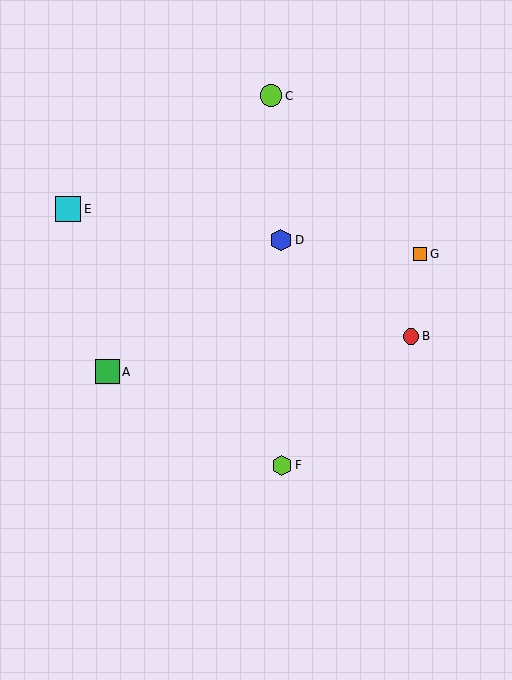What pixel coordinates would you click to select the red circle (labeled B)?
Click at (411, 336) to select the red circle B.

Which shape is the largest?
The cyan square (labeled E) is the largest.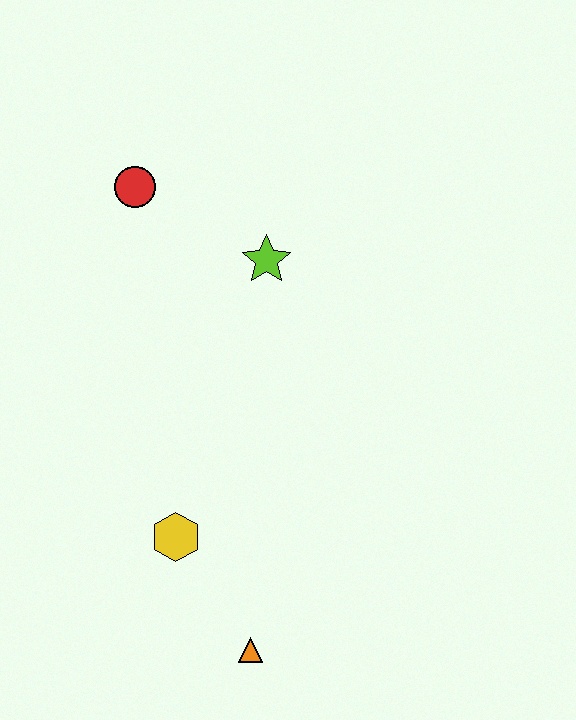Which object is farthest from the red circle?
The orange triangle is farthest from the red circle.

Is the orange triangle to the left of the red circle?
No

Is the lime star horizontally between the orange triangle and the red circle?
No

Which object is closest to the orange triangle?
The yellow hexagon is closest to the orange triangle.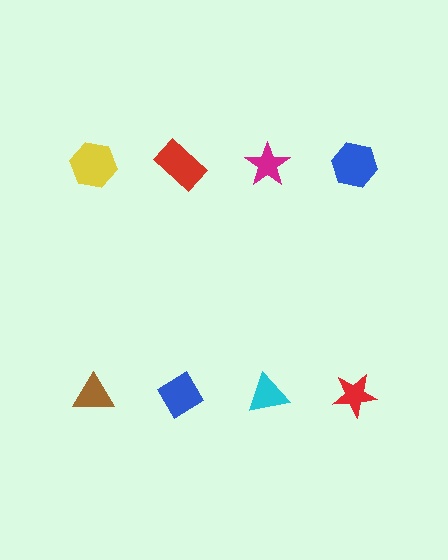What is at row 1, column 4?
A blue hexagon.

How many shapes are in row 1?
4 shapes.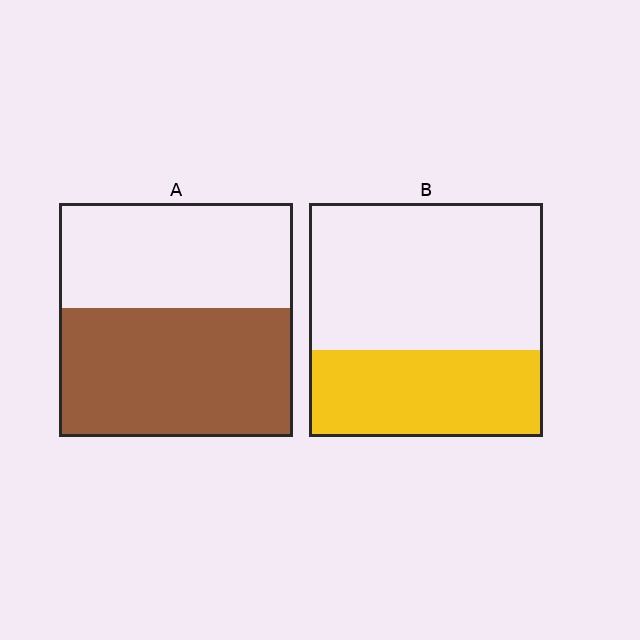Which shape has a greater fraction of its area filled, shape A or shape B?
Shape A.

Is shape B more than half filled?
No.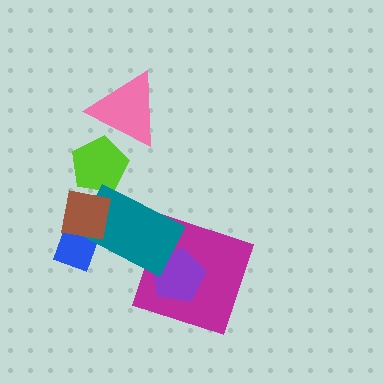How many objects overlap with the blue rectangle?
2 objects overlap with the blue rectangle.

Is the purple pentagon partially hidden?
Yes, it is partially covered by another shape.